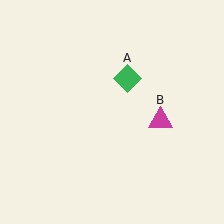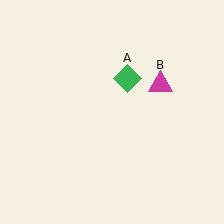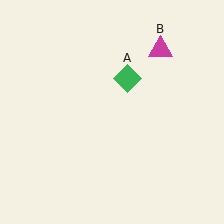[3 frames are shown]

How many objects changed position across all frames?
1 object changed position: magenta triangle (object B).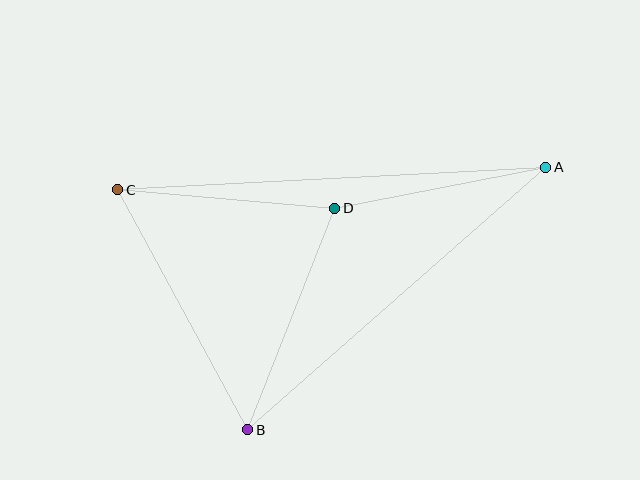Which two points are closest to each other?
Points A and D are closest to each other.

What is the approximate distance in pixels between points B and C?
The distance between B and C is approximately 273 pixels.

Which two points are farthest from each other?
Points A and C are farthest from each other.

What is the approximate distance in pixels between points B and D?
The distance between B and D is approximately 238 pixels.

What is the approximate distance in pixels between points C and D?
The distance between C and D is approximately 218 pixels.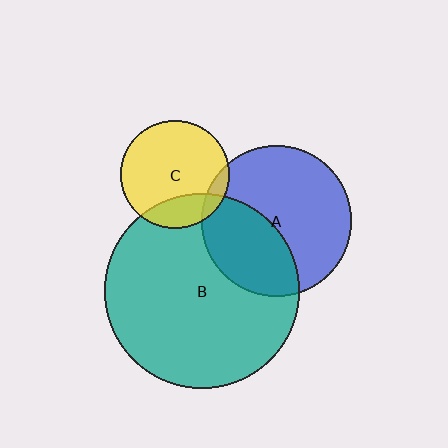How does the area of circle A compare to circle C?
Approximately 1.9 times.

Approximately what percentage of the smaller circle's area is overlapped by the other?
Approximately 20%.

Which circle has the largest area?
Circle B (teal).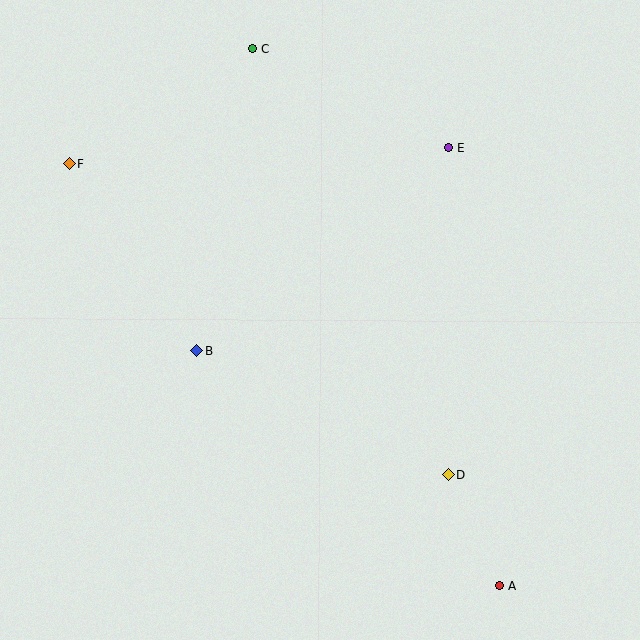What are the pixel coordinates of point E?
Point E is at (449, 148).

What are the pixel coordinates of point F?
Point F is at (69, 164).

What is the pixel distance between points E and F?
The distance between E and F is 380 pixels.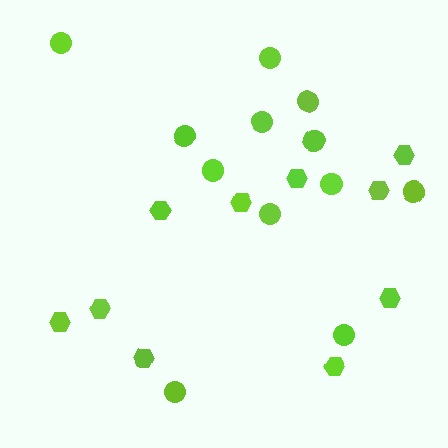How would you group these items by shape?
There are 2 groups: one group of hexagons (10) and one group of circles (12).